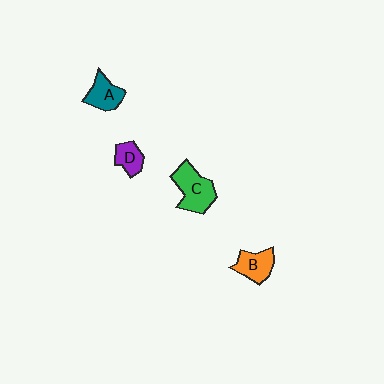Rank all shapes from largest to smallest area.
From largest to smallest: C (green), B (orange), A (teal), D (purple).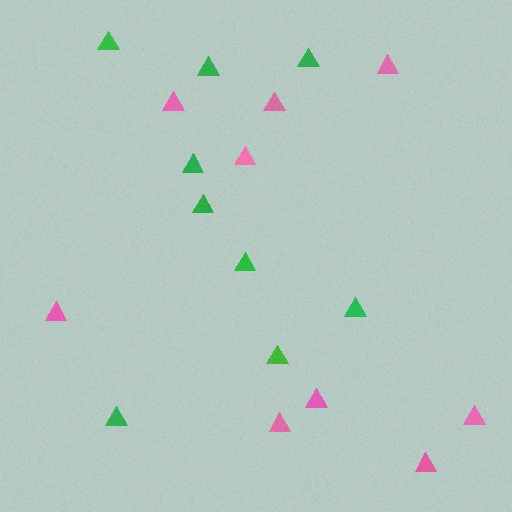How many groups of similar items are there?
There are 2 groups: one group of green triangles (9) and one group of pink triangles (9).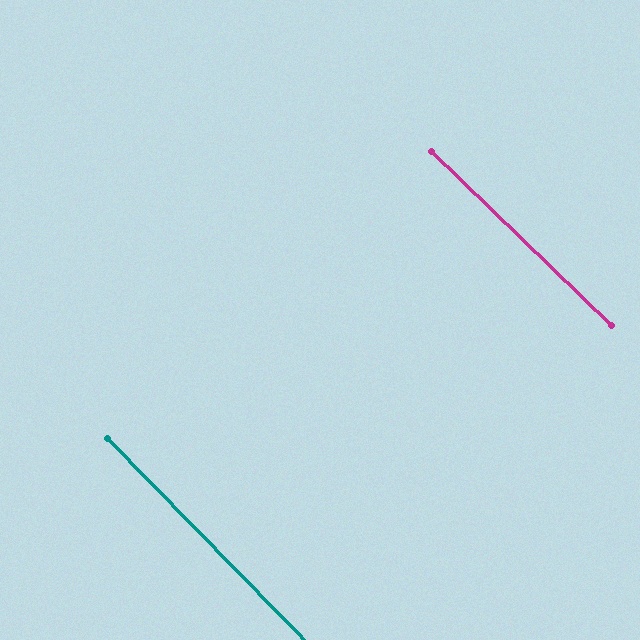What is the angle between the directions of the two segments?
Approximately 1 degree.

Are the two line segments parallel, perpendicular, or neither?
Parallel — their directions differ by only 1.3°.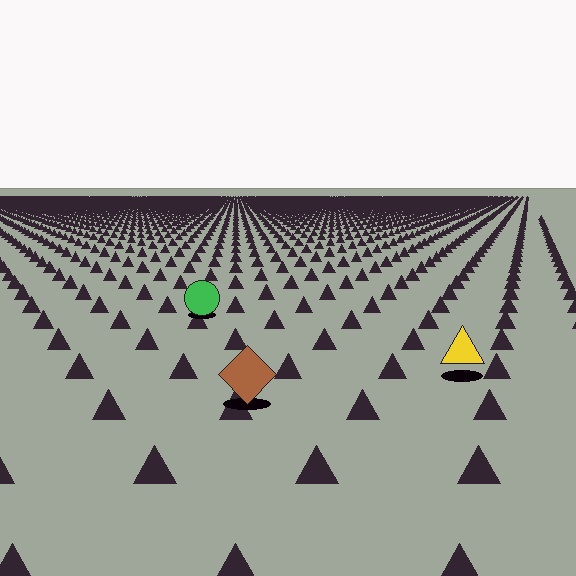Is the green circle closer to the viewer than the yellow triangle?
No. The yellow triangle is closer — you can tell from the texture gradient: the ground texture is coarser near it.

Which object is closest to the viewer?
The brown diamond is closest. The texture marks near it are larger and more spread out.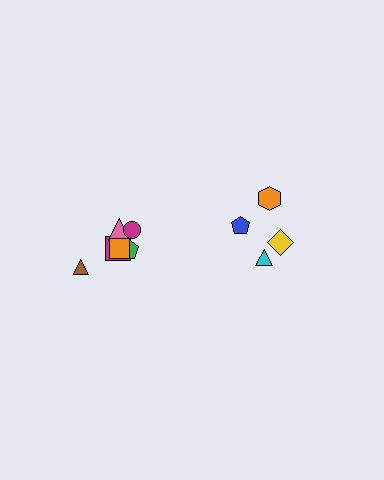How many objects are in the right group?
There are 4 objects.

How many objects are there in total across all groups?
There are 10 objects.